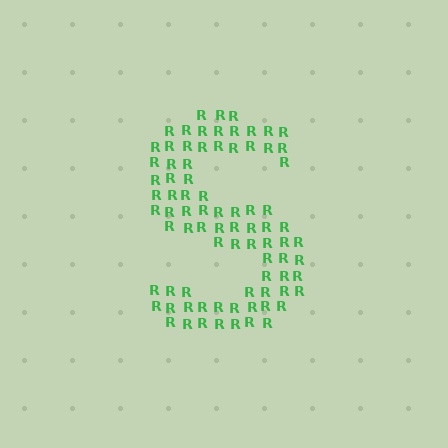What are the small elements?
The small elements are letter R's.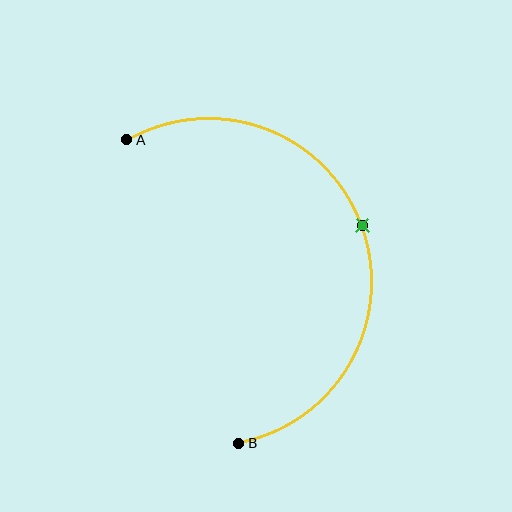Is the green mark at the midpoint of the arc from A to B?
Yes. The green mark lies on the arc at equal arc-length from both A and B — it is the arc midpoint.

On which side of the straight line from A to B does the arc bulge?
The arc bulges to the right of the straight line connecting A and B.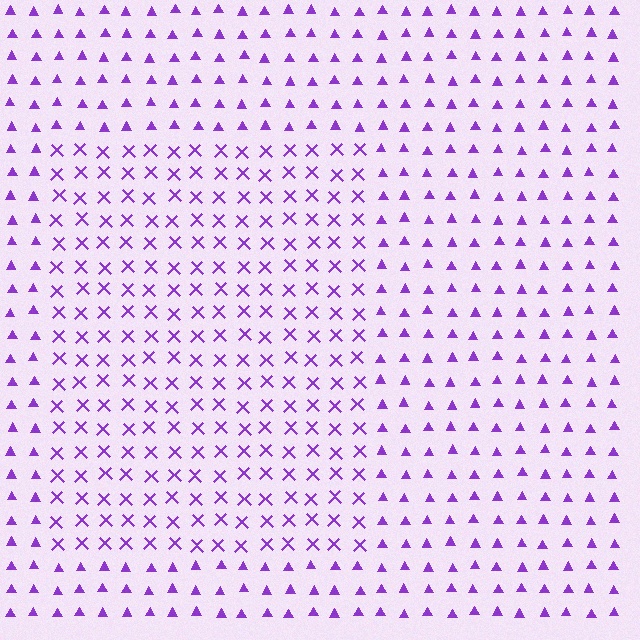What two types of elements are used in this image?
The image uses X marks inside the rectangle region and triangles outside it.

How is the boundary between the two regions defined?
The boundary is defined by a change in element shape: X marks inside vs. triangles outside. All elements share the same color and spacing.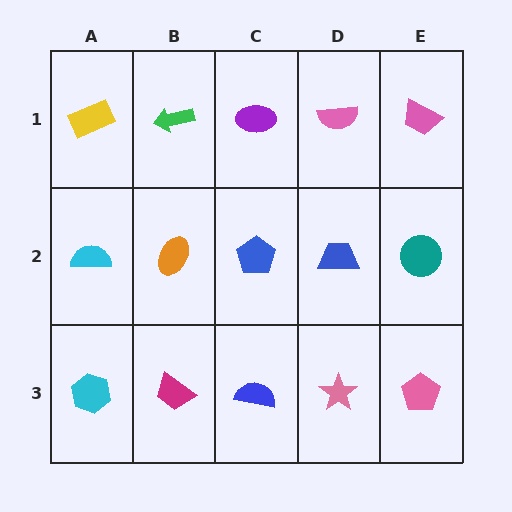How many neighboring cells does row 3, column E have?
2.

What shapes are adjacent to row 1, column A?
A cyan semicircle (row 2, column A), a green arrow (row 1, column B).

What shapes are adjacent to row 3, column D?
A blue trapezoid (row 2, column D), a blue semicircle (row 3, column C), a pink pentagon (row 3, column E).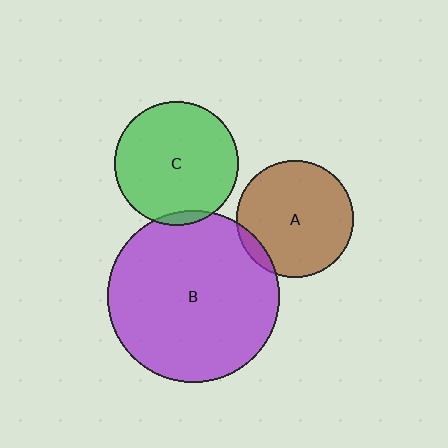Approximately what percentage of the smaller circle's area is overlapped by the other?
Approximately 5%.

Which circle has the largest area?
Circle B (purple).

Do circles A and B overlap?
Yes.